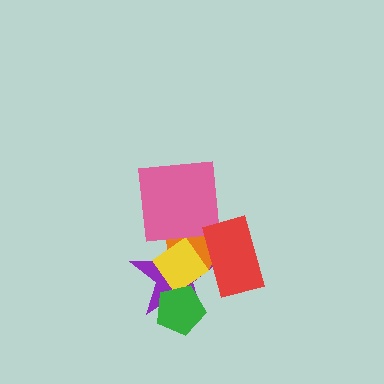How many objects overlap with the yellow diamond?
4 objects overlap with the yellow diamond.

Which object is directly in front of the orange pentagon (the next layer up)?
The yellow diamond is directly in front of the orange pentagon.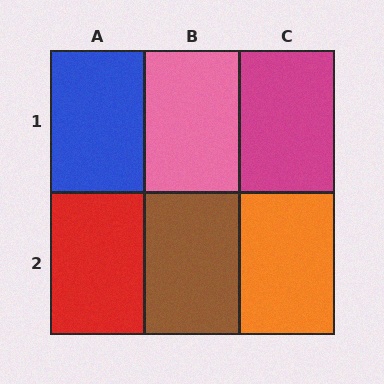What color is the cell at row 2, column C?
Orange.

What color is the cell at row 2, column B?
Brown.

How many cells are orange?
1 cell is orange.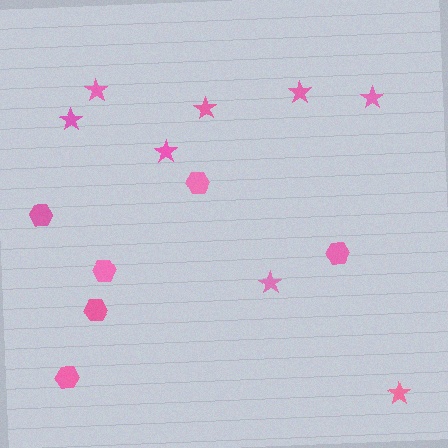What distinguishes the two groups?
There are 2 groups: one group of stars (8) and one group of hexagons (6).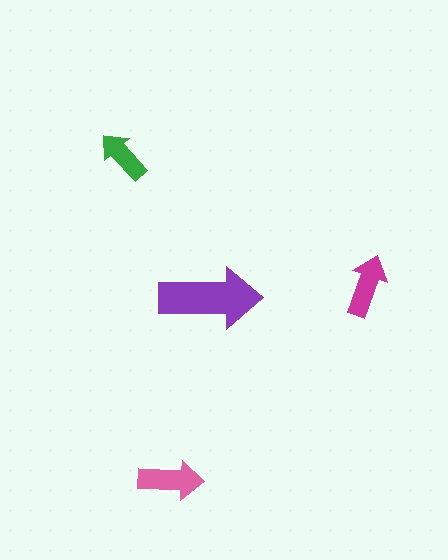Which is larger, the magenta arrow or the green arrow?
The magenta one.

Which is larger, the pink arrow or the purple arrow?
The purple one.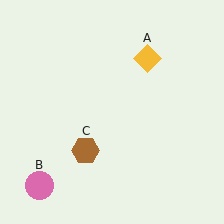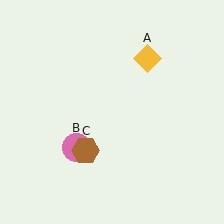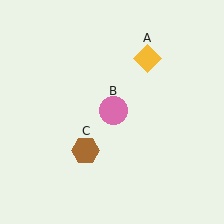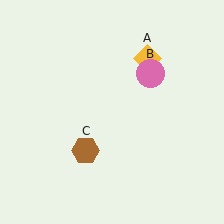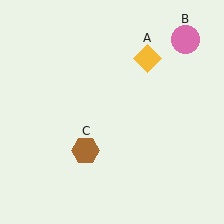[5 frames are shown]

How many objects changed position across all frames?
1 object changed position: pink circle (object B).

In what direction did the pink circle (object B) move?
The pink circle (object B) moved up and to the right.